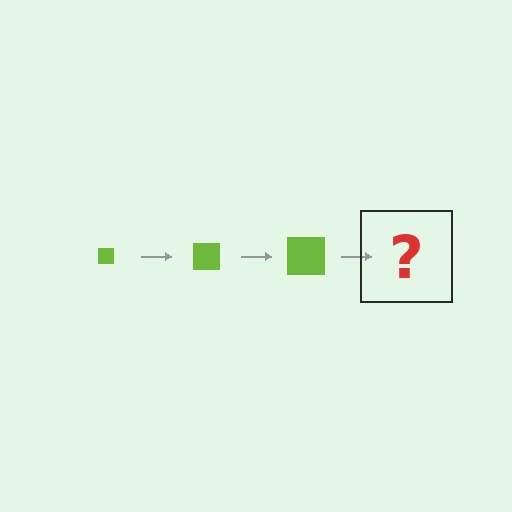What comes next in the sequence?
The next element should be a lime square, larger than the previous one.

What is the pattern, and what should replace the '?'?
The pattern is that the square gets progressively larger each step. The '?' should be a lime square, larger than the previous one.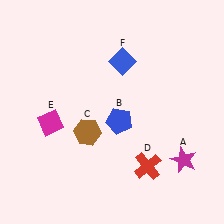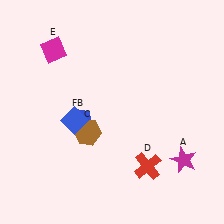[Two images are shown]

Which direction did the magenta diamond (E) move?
The magenta diamond (E) moved up.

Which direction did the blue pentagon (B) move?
The blue pentagon (B) moved left.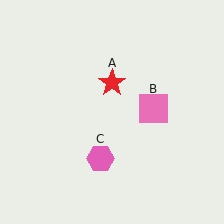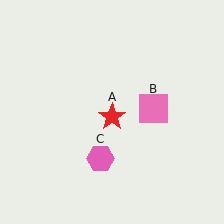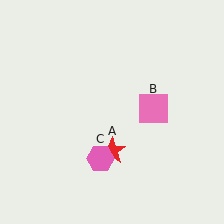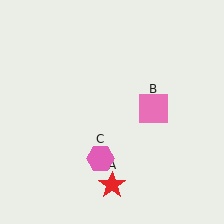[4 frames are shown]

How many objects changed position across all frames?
1 object changed position: red star (object A).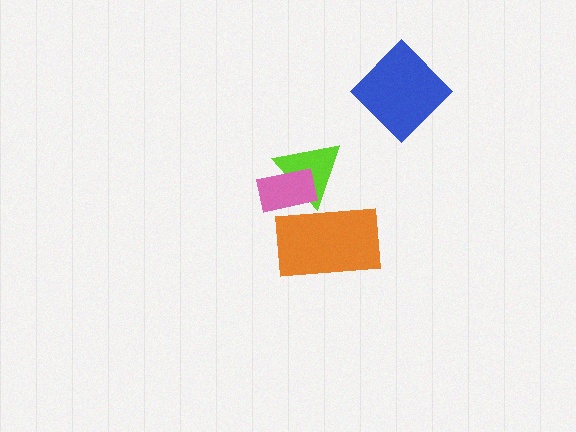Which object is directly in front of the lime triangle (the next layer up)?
The pink rectangle is directly in front of the lime triangle.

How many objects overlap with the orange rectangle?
2 objects overlap with the orange rectangle.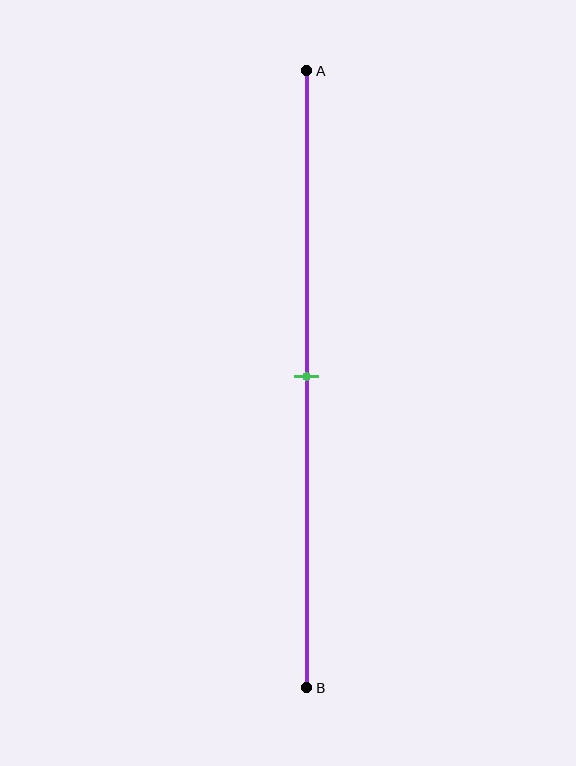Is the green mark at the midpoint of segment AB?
Yes, the mark is approximately at the midpoint.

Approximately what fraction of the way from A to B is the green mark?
The green mark is approximately 50% of the way from A to B.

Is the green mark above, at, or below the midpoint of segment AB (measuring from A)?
The green mark is approximately at the midpoint of segment AB.